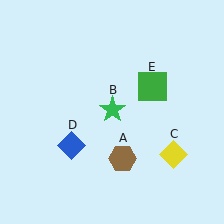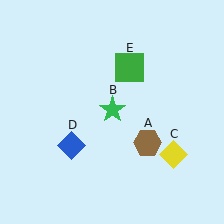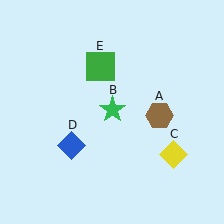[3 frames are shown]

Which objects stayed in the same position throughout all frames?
Green star (object B) and yellow diamond (object C) and blue diamond (object D) remained stationary.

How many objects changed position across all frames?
2 objects changed position: brown hexagon (object A), green square (object E).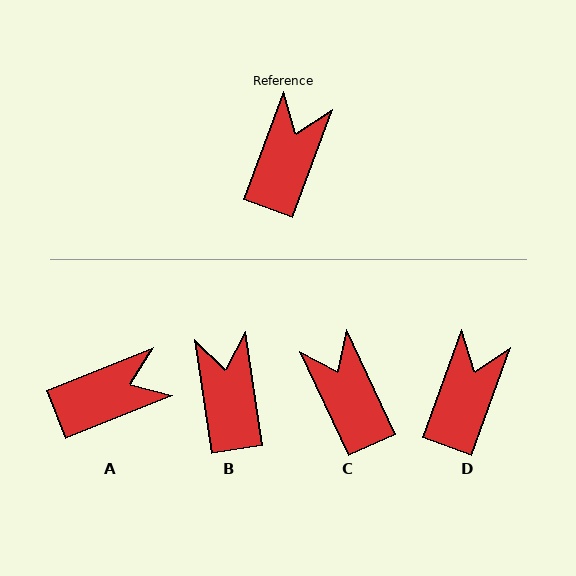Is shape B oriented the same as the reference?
No, it is off by about 29 degrees.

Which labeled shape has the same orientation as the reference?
D.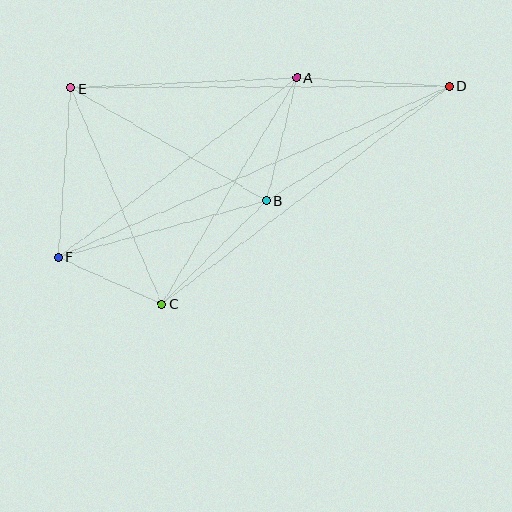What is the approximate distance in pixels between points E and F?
The distance between E and F is approximately 169 pixels.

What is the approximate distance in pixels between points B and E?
The distance between B and E is approximately 226 pixels.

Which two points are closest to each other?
Points C and F are closest to each other.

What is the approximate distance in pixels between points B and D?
The distance between B and D is approximately 216 pixels.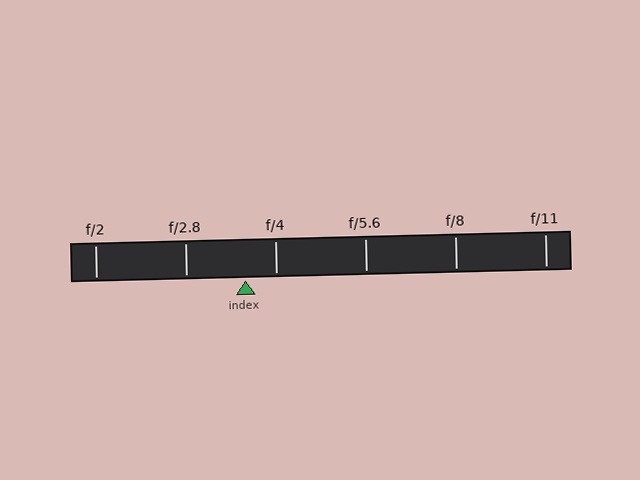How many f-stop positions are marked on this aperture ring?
There are 6 f-stop positions marked.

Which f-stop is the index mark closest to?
The index mark is closest to f/4.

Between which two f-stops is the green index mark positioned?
The index mark is between f/2.8 and f/4.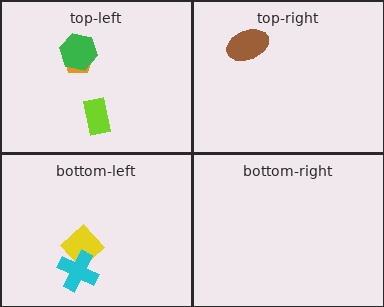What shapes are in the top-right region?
The brown ellipse.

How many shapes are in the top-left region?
3.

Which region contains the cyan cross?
The bottom-left region.